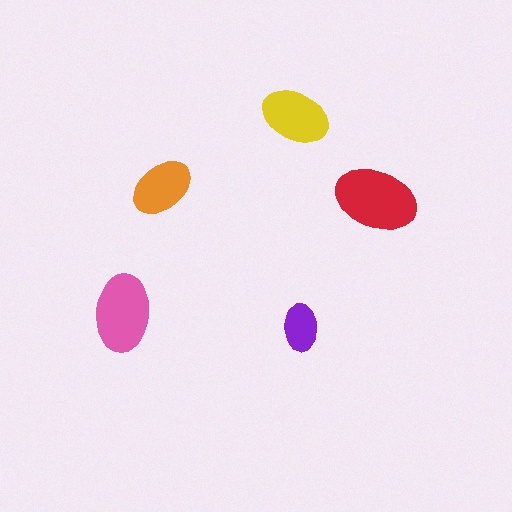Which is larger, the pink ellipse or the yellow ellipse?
The pink one.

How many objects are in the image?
There are 5 objects in the image.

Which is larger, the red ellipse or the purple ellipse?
The red one.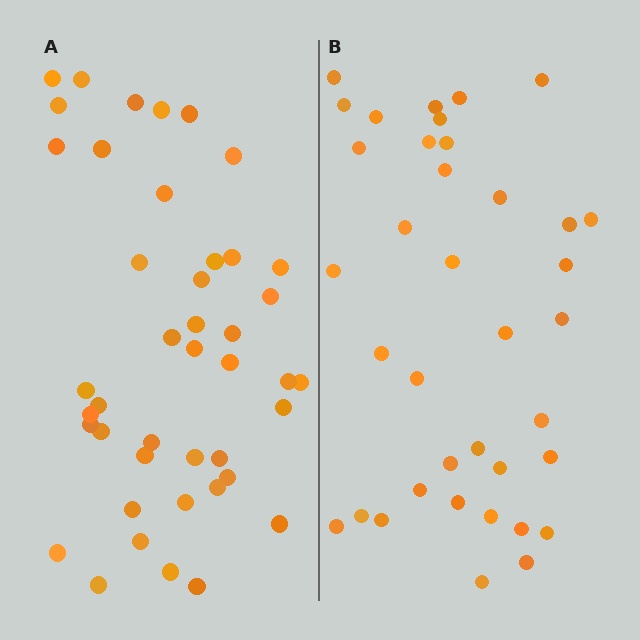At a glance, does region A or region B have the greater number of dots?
Region A (the left region) has more dots.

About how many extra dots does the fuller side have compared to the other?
Region A has about 6 more dots than region B.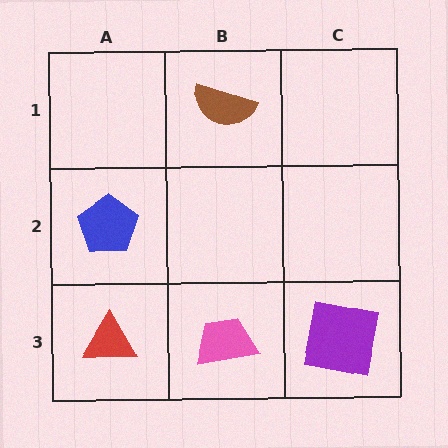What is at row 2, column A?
A blue pentagon.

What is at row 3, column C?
A purple square.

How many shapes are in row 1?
1 shape.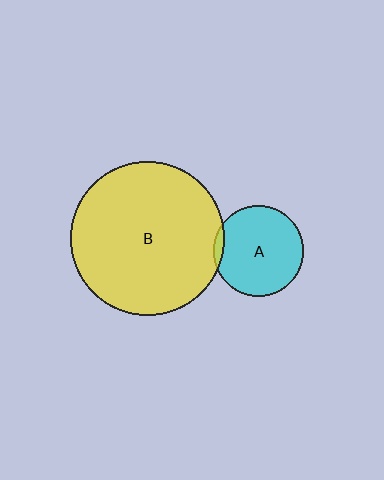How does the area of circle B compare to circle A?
Approximately 2.9 times.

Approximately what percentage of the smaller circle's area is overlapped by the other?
Approximately 5%.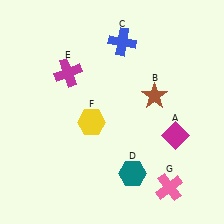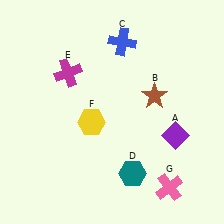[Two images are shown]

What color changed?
The diamond (A) changed from magenta in Image 1 to purple in Image 2.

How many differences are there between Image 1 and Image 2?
There is 1 difference between the two images.